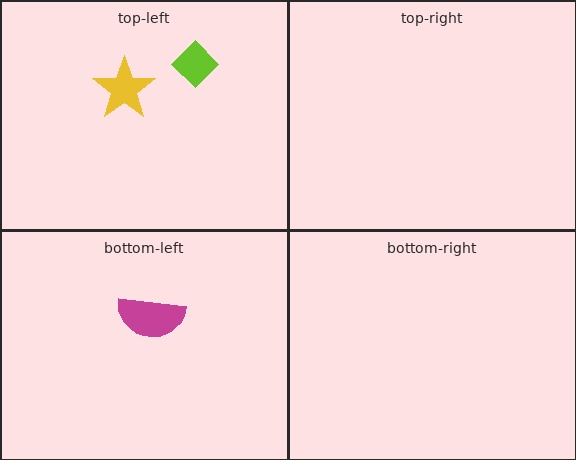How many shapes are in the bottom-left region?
1.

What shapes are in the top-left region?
The yellow star, the lime diamond.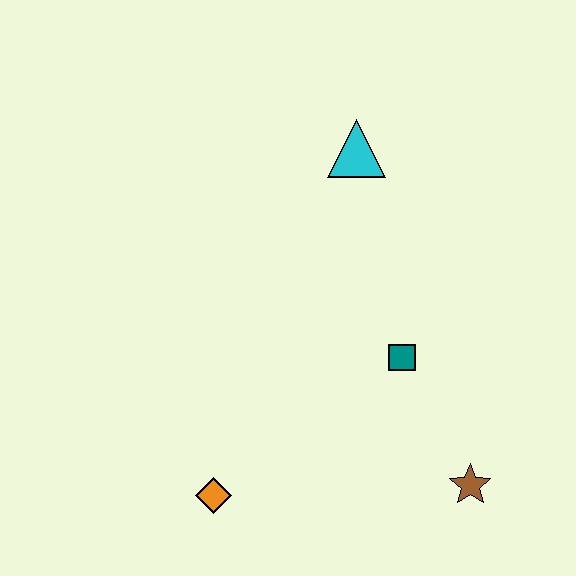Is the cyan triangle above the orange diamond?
Yes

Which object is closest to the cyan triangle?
The teal square is closest to the cyan triangle.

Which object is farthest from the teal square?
The orange diamond is farthest from the teal square.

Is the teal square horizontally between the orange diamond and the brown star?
Yes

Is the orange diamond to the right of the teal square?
No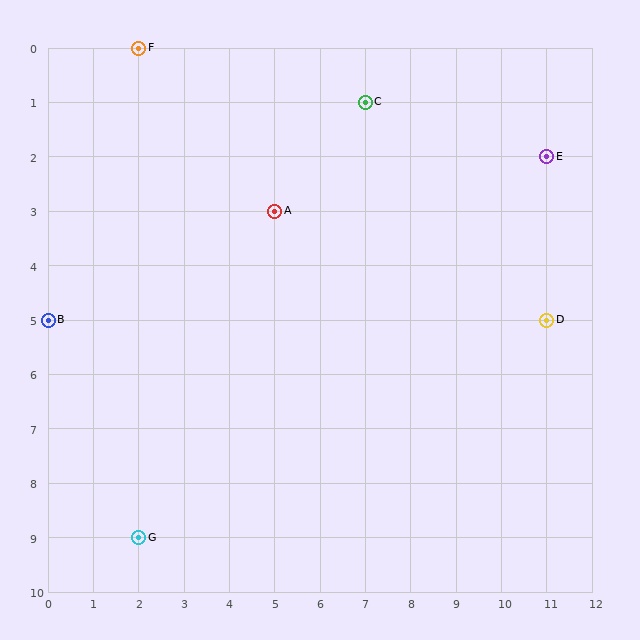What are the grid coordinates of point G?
Point G is at grid coordinates (2, 9).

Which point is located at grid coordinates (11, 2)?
Point E is at (11, 2).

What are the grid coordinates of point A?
Point A is at grid coordinates (5, 3).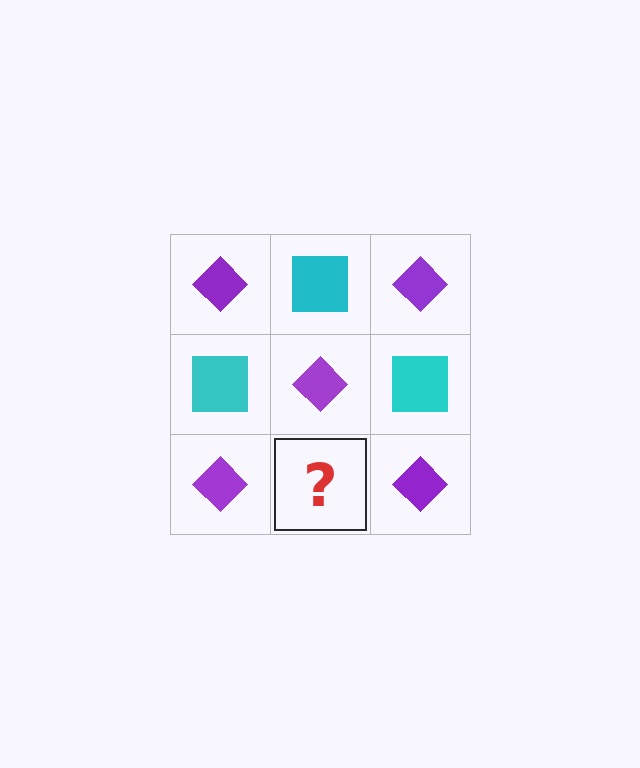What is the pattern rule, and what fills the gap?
The rule is that it alternates purple diamond and cyan square in a checkerboard pattern. The gap should be filled with a cyan square.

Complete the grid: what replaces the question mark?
The question mark should be replaced with a cyan square.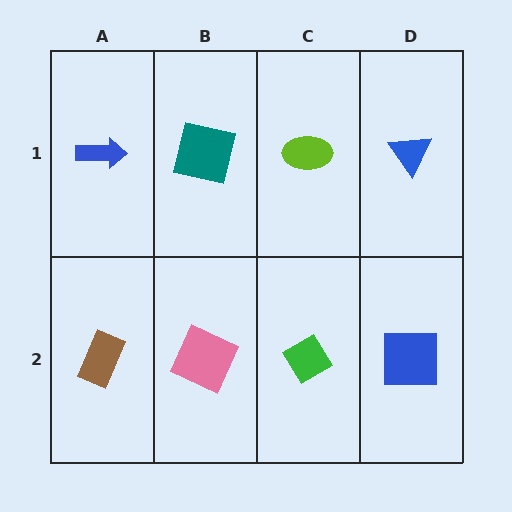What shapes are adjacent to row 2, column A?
A blue arrow (row 1, column A), a pink square (row 2, column B).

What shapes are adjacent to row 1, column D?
A blue square (row 2, column D), a lime ellipse (row 1, column C).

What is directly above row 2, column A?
A blue arrow.